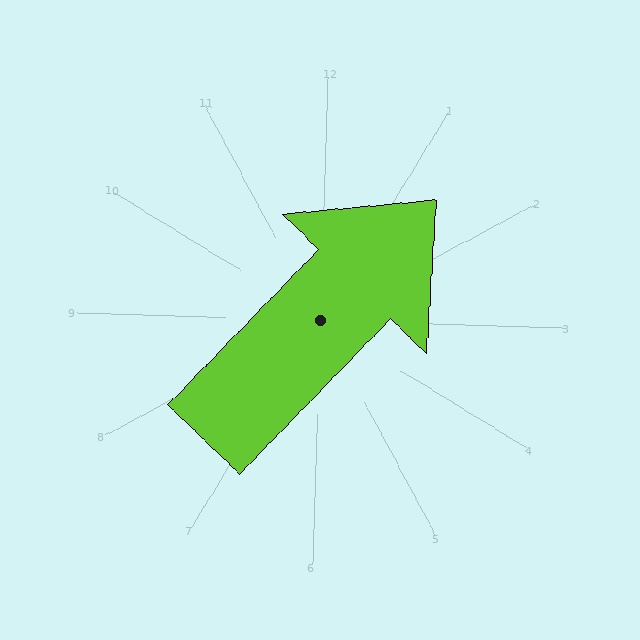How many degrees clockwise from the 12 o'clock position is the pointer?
Approximately 42 degrees.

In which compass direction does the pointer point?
Northeast.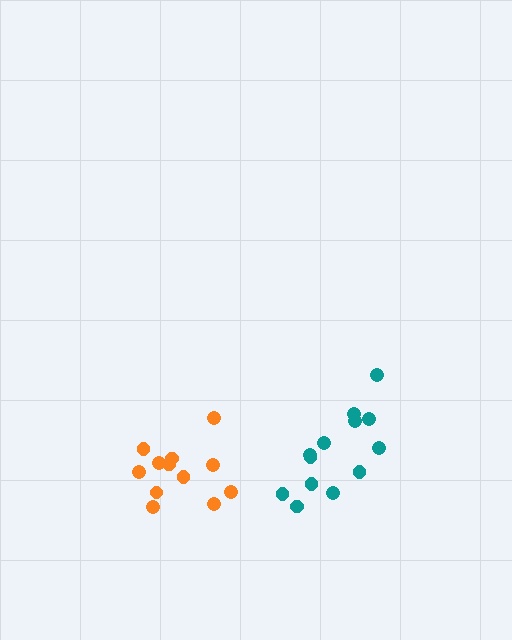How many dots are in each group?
Group 1: 13 dots, Group 2: 12 dots (25 total).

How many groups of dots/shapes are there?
There are 2 groups.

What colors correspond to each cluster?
The clusters are colored: teal, orange.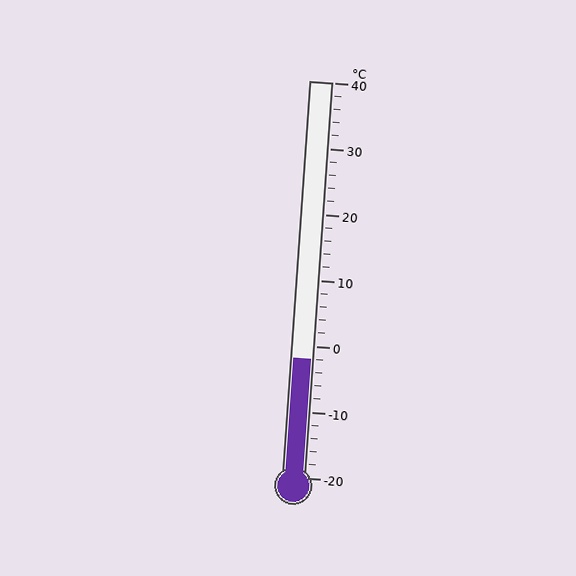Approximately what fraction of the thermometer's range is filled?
The thermometer is filled to approximately 30% of its range.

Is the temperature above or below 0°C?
The temperature is below 0°C.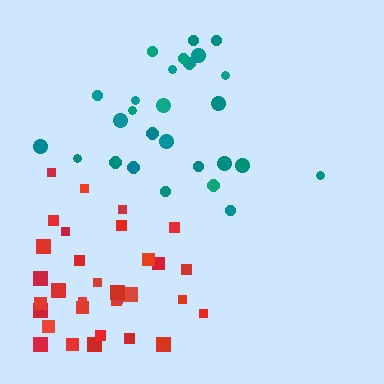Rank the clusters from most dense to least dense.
red, teal.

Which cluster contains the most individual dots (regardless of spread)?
Red (34).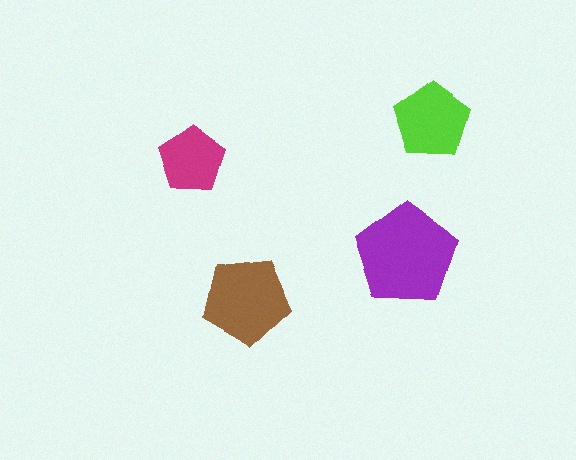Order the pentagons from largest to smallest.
the purple one, the brown one, the lime one, the magenta one.